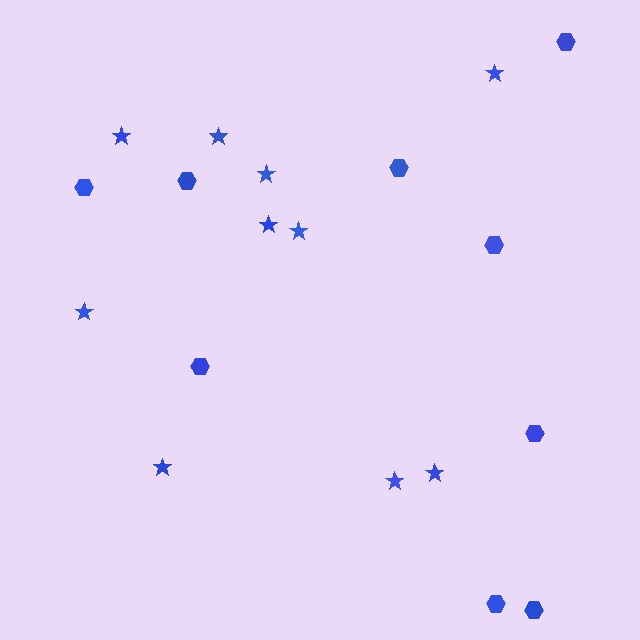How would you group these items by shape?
There are 2 groups: one group of hexagons (9) and one group of stars (10).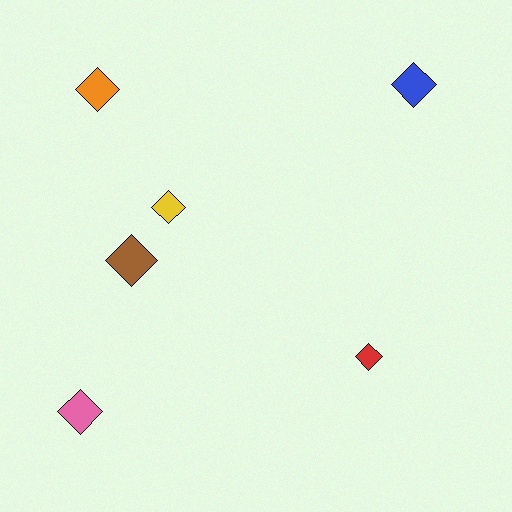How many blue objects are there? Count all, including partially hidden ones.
There is 1 blue object.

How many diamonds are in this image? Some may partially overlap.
There are 6 diamonds.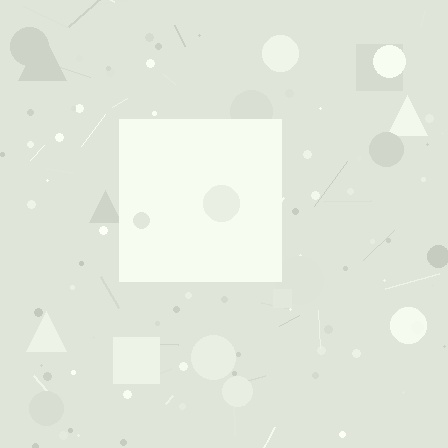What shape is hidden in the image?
A square is hidden in the image.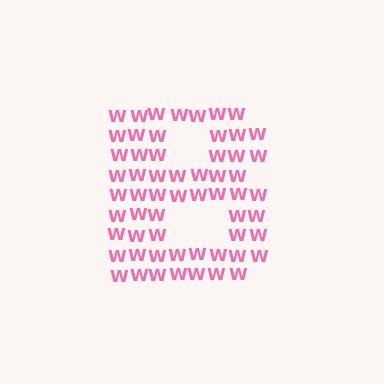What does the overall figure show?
The overall figure shows the letter B.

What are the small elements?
The small elements are letter W's.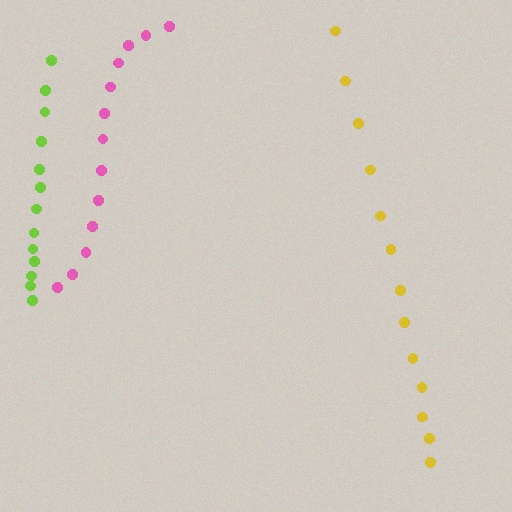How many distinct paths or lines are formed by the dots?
There are 3 distinct paths.